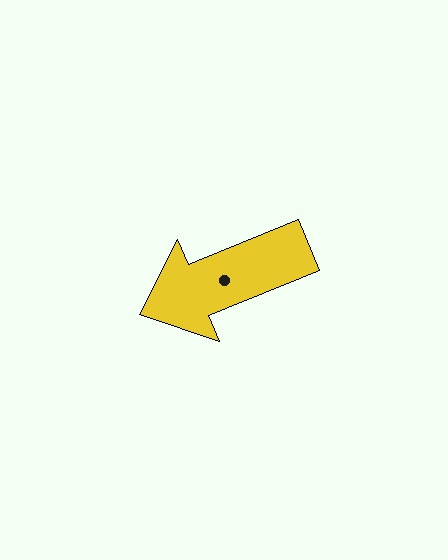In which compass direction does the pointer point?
West.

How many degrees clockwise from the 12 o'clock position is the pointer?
Approximately 248 degrees.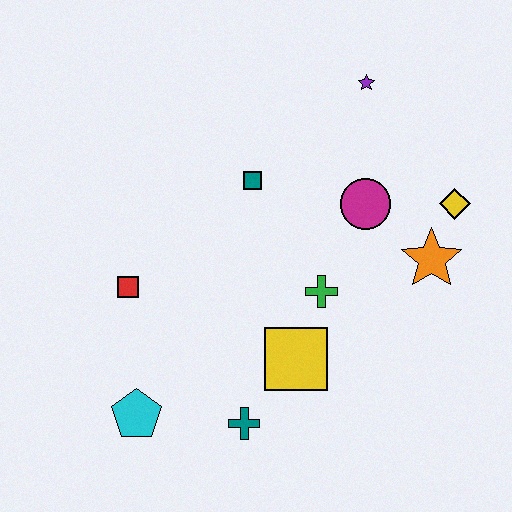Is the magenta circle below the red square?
No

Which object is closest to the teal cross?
The yellow square is closest to the teal cross.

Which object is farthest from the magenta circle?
The cyan pentagon is farthest from the magenta circle.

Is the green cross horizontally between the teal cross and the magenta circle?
Yes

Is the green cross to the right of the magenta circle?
No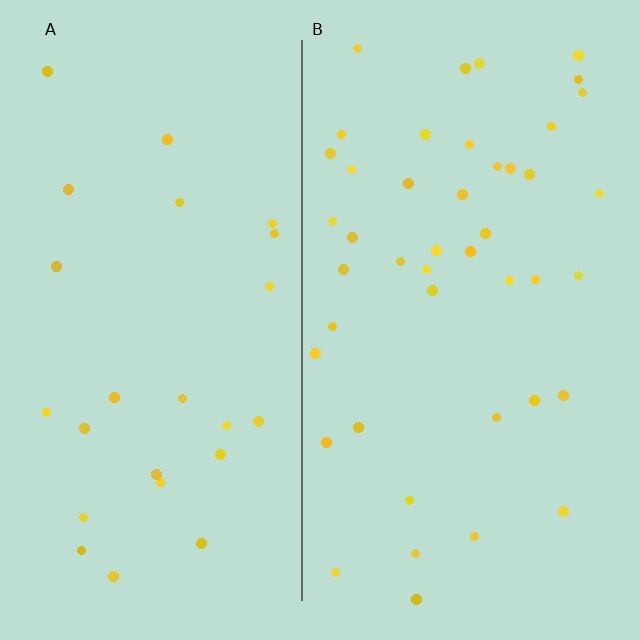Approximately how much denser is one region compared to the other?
Approximately 1.8× — region B over region A.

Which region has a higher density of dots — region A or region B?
B (the right).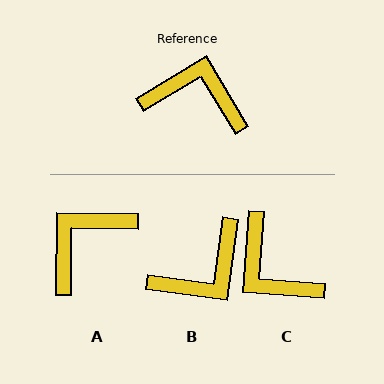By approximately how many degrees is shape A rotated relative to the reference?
Approximately 59 degrees counter-clockwise.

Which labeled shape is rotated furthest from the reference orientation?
C, about 144 degrees away.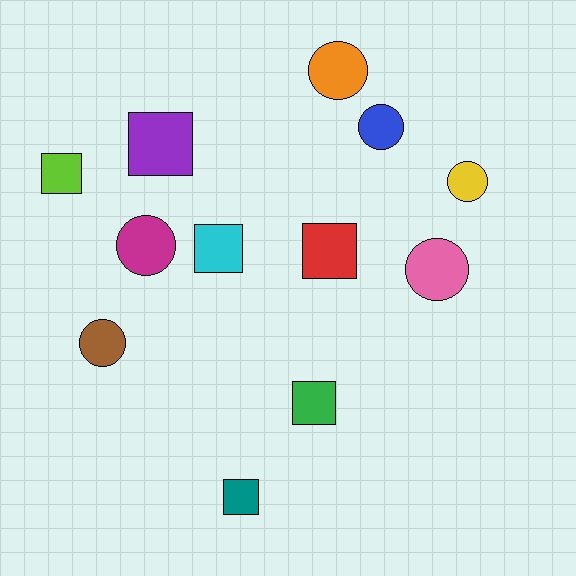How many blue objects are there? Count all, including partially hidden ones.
There is 1 blue object.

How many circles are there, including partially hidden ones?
There are 6 circles.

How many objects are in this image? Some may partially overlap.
There are 12 objects.